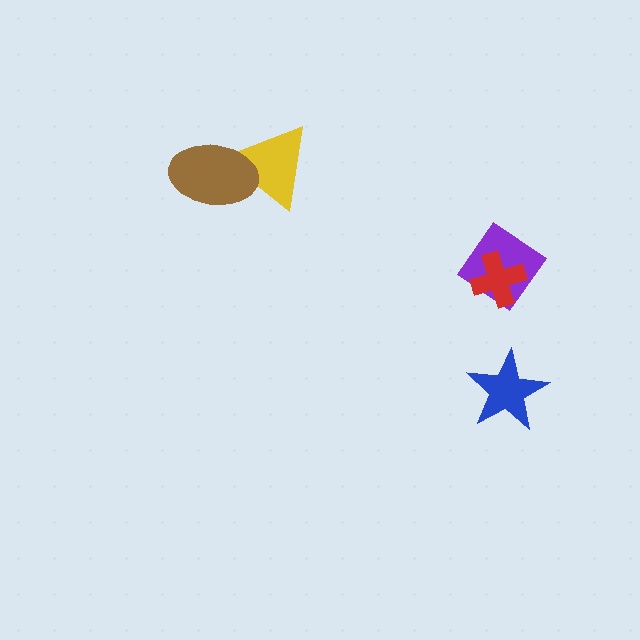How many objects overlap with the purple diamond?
1 object overlaps with the purple diamond.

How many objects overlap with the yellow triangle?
1 object overlaps with the yellow triangle.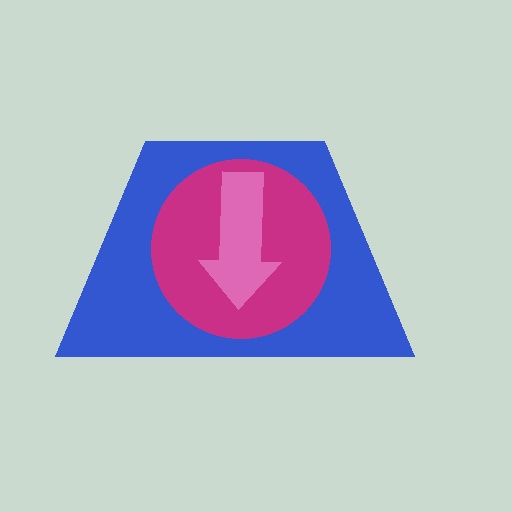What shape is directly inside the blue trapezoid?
The magenta circle.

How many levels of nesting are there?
3.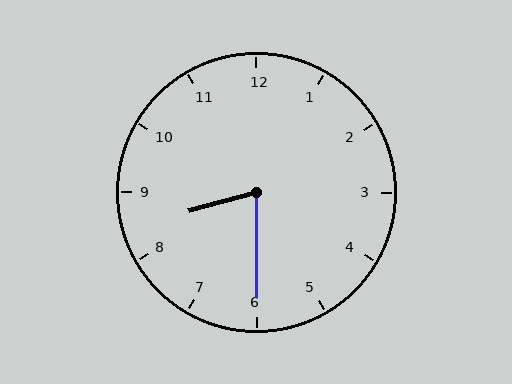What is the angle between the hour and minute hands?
Approximately 75 degrees.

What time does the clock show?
8:30.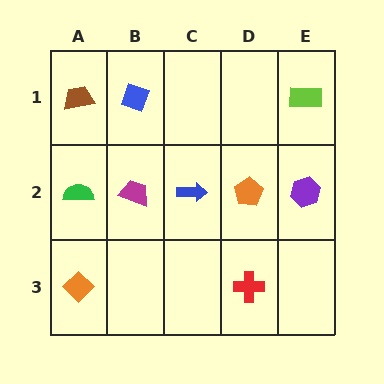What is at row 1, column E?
A lime rectangle.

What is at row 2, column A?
A green semicircle.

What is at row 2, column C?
A blue arrow.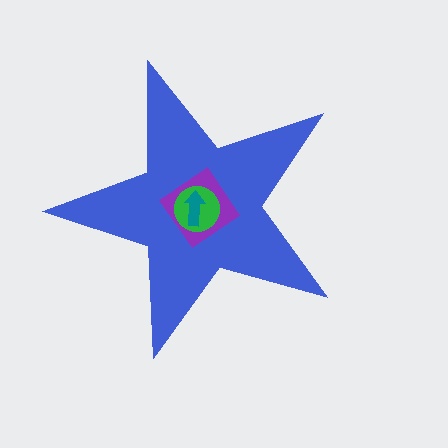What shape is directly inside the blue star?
The purple diamond.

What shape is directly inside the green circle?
The teal arrow.